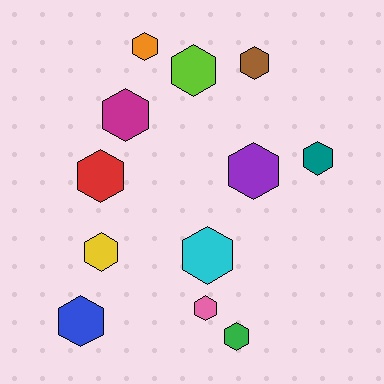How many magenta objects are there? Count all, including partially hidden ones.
There is 1 magenta object.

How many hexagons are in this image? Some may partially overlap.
There are 12 hexagons.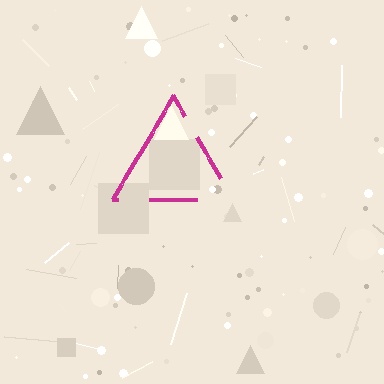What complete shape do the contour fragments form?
The contour fragments form a triangle.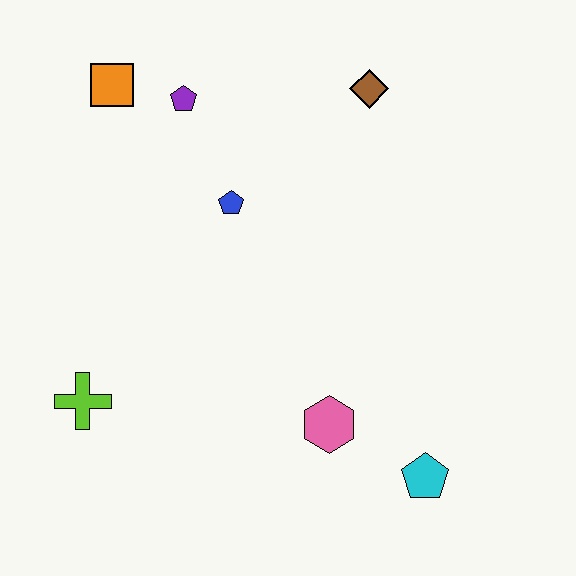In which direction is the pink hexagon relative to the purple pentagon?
The pink hexagon is below the purple pentagon.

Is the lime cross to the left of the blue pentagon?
Yes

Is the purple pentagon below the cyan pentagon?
No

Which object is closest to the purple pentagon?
The orange square is closest to the purple pentagon.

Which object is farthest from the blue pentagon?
The cyan pentagon is farthest from the blue pentagon.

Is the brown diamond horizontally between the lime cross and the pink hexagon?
No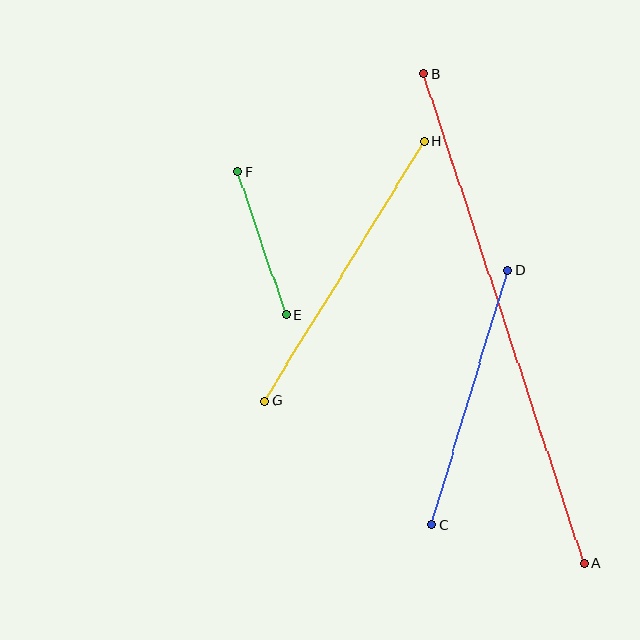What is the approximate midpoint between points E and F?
The midpoint is at approximately (262, 243) pixels.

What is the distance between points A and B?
The distance is approximately 516 pixels.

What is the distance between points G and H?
The distance is approximately 305 pixels.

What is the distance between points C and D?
The distance is approximately 266 pixels.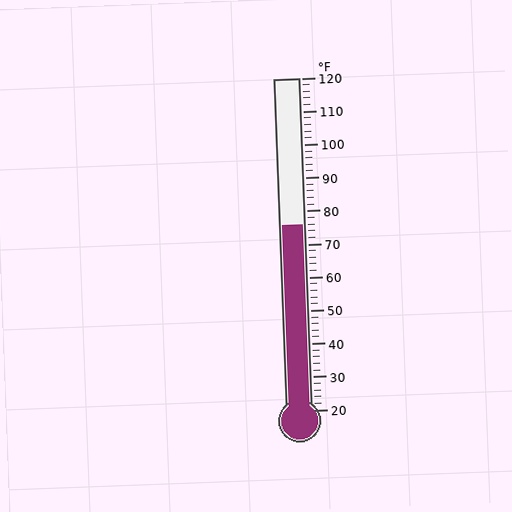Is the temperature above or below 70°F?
The temperature is above 70°F.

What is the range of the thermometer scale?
The thermometer scale ranges from 20°F to 120°F.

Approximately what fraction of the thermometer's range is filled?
The thermometer is filled to approximately 55% of its range.